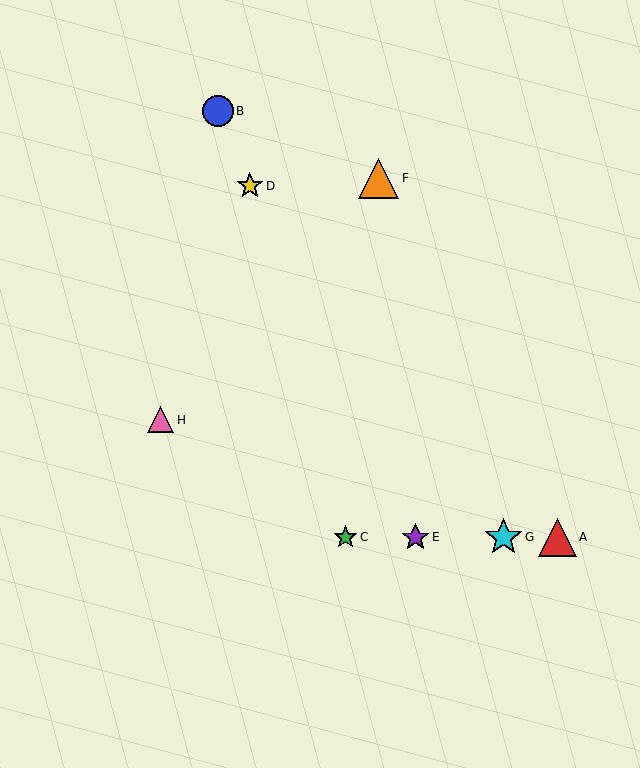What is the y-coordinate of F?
Object F is at y≈178.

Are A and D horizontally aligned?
No, A is at y≈537 and D is at y≈186.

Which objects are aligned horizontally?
Objects A, C, E, G are aligned horizontally.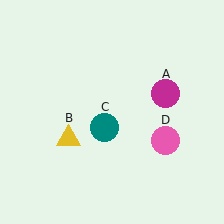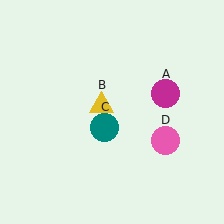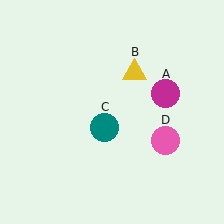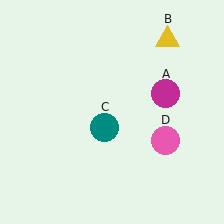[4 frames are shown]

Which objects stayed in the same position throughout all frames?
Magenta circle (object A) and teal circle (object C) and pink circle (object D) remained stationary.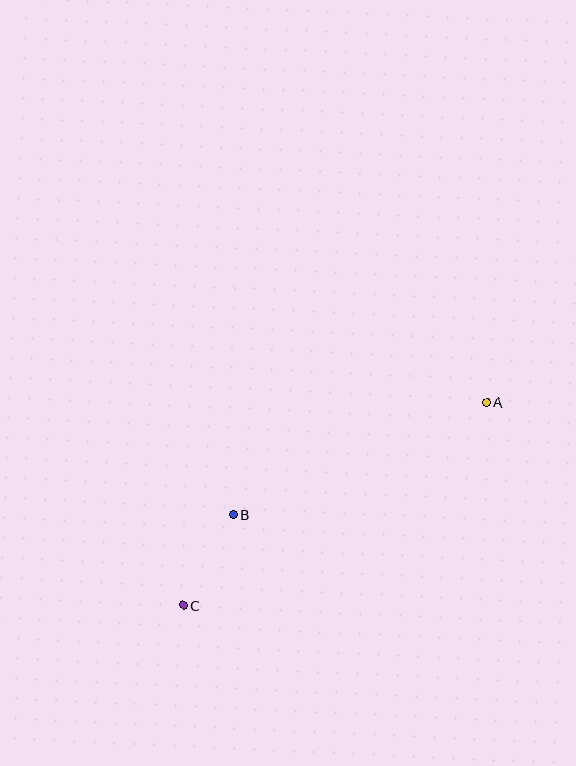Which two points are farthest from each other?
Points A and C are farthest from each other.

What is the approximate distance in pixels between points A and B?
The distance between A and B is approximately 277 pixels.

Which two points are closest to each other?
Points B and C are closest to each other.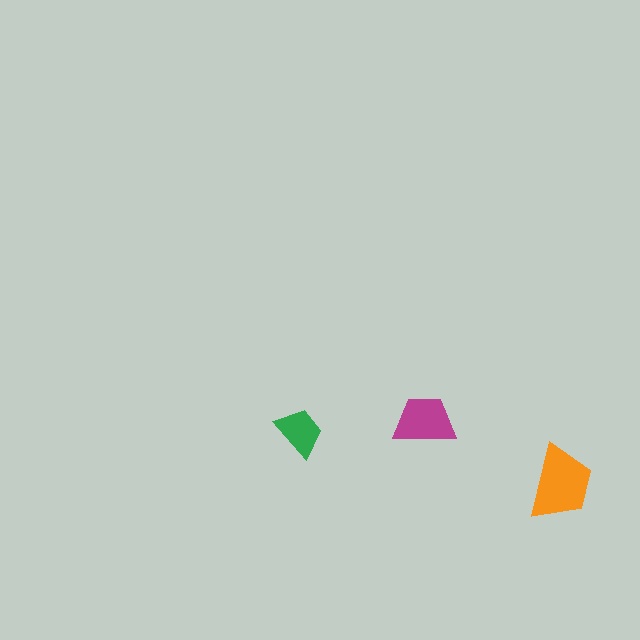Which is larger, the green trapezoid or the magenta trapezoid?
The magenta one.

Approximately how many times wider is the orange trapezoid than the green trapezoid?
About 1.5 times wider.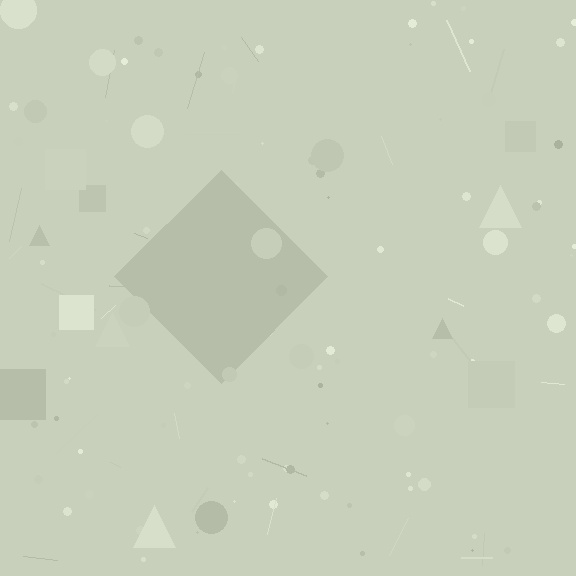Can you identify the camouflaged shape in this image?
The camouflaged shape is a diamond.